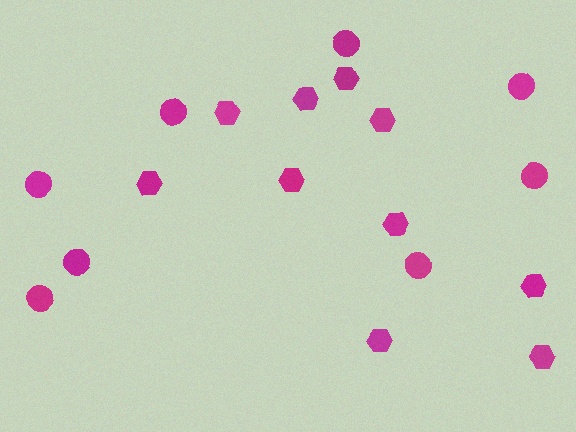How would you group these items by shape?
There are 2 groups: one group of hexagons (10) and one group of circles (8).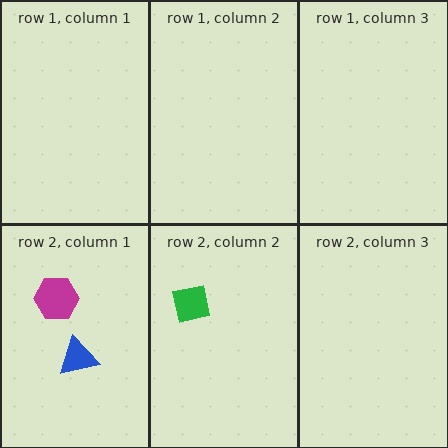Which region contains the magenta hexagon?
The row 2, column 1 region.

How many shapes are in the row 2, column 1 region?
2.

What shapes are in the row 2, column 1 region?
The magenta hexagon, the blue triangle.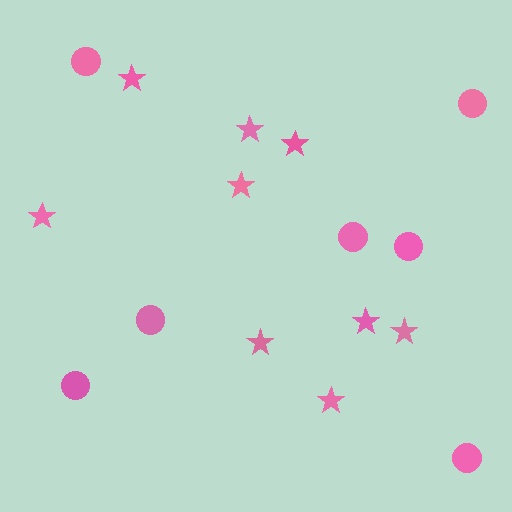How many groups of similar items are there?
There are 2 groups: one group of circles (7) and one group of stars (9).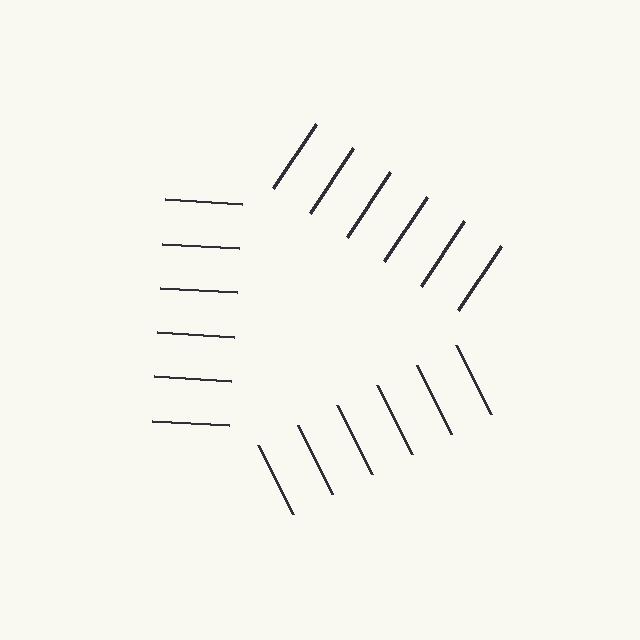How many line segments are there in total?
18 — 6 along each of the 3 edges.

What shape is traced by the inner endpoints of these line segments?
An illusory triangle — the line segments terminate on its edges but no continuous stroke is drawn.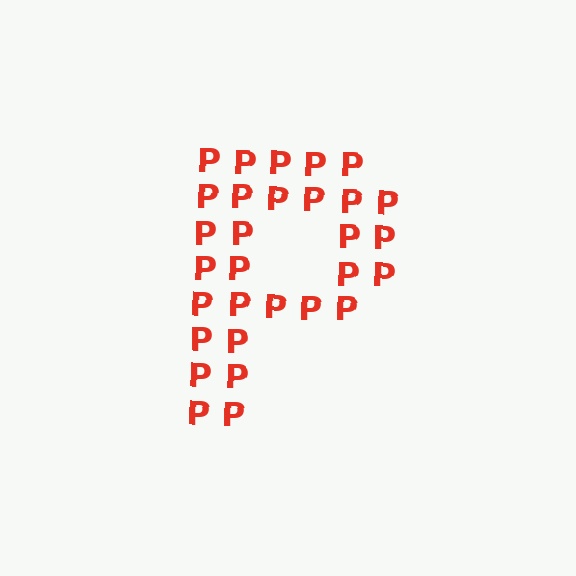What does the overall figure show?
The overall figure shows the letter P.